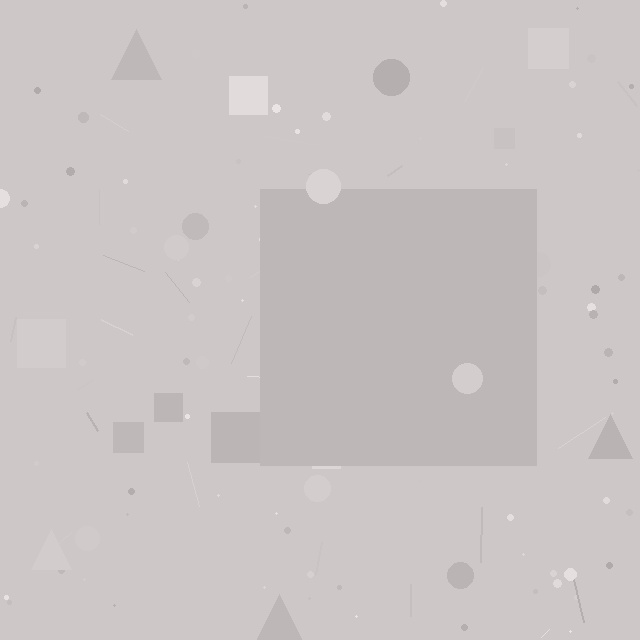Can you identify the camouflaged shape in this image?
The camouflaged shape is a square.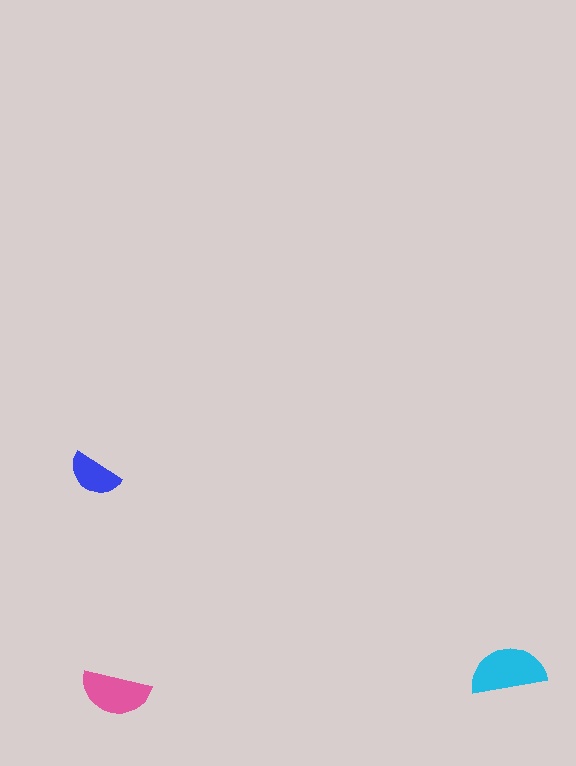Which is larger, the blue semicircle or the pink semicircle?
The pink one.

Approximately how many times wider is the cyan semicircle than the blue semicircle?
About 1.5 times wider.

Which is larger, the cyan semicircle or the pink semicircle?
The cyan one.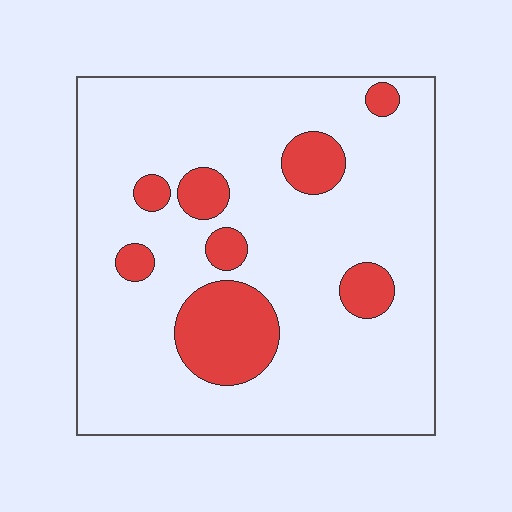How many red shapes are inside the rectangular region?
8.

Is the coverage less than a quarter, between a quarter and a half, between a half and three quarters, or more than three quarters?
Less than a quarter.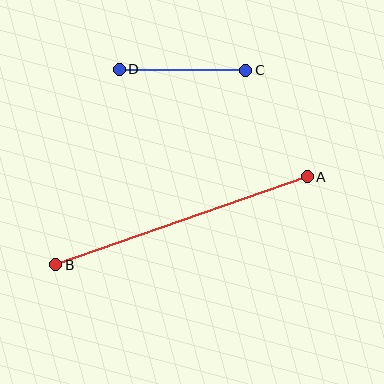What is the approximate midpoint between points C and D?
The midpoint is at approximately (182, 70) pixels.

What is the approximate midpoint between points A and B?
The midpoint is at approximately (182, 221) pixels.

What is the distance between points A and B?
The distance is approximately 266 pixels.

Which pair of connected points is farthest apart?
Points A and B are farthest apart.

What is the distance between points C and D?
The distance is approximately 127 pixels.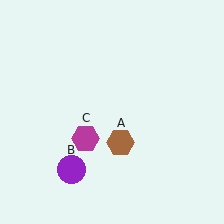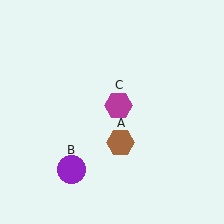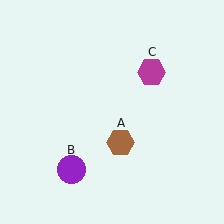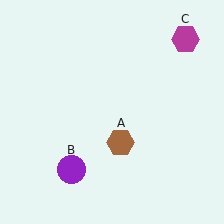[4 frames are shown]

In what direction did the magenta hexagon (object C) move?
The magenta hexagon (object C) moved up and to the right.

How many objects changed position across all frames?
1 object changed position: magenta hexagon (object C).